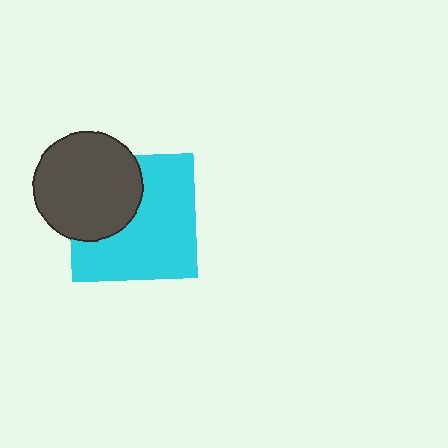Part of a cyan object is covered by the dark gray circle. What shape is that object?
It is a square.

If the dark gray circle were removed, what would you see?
You would see the complete cyan square.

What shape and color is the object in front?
The object in front is a dark gray circle.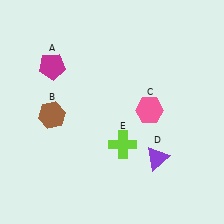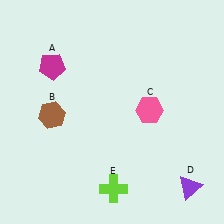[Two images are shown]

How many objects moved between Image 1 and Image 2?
2 objects moved between the two images.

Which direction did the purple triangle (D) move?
The purple triangle (D) moved right.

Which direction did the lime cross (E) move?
The lime cross (E) moved down.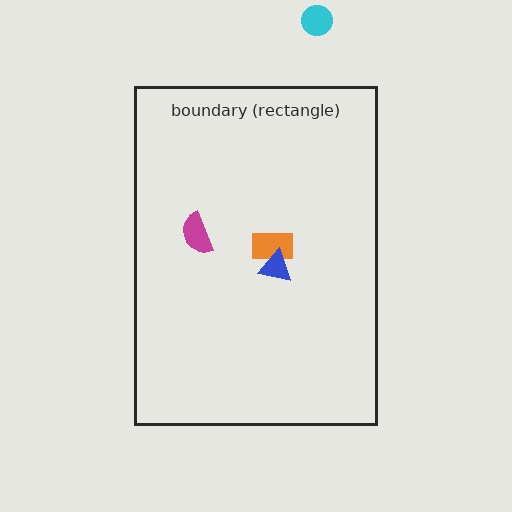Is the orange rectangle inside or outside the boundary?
Inside.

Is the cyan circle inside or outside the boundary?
Outside.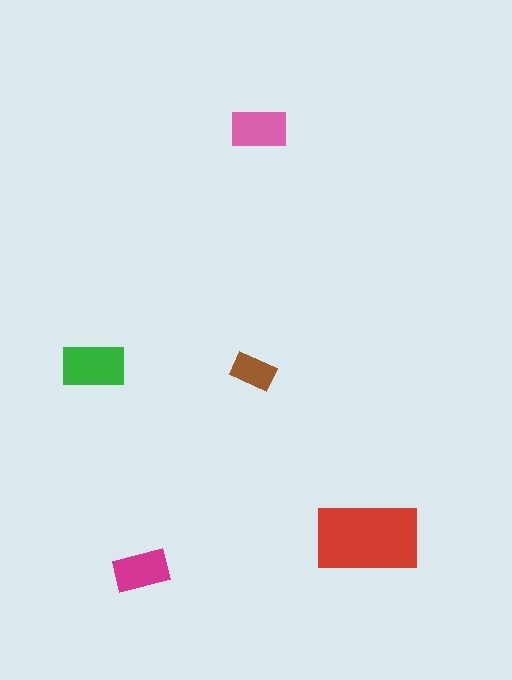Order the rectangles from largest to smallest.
the red one, the green one, the pink one, the magenta one, the brown one.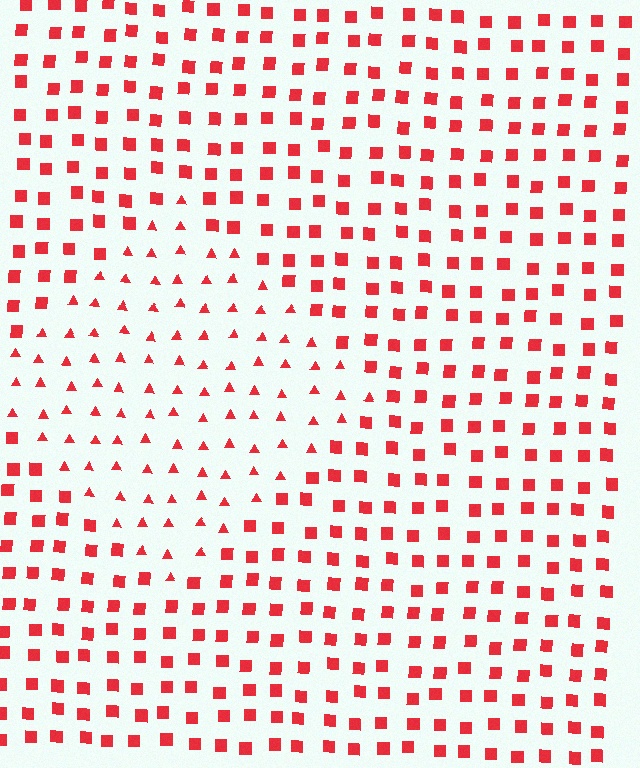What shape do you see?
I see a diamond.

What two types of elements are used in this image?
The image uses triangles inside the diamond region and squares outside it.